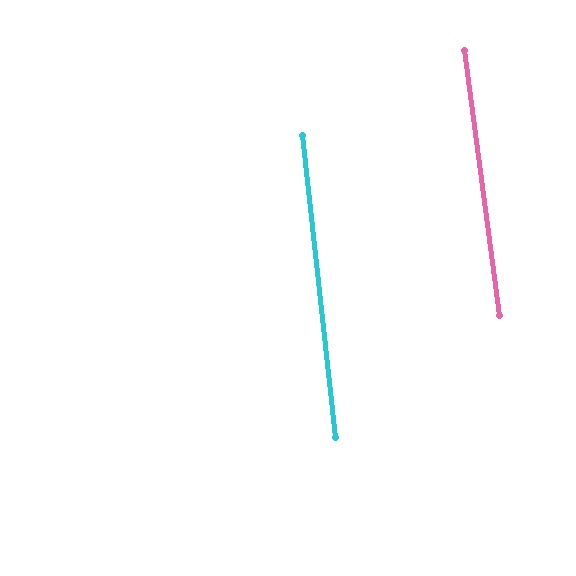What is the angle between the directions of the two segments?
Approximately 2 degrees.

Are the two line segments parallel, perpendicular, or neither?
Parallel — their directions differ by only 1.6°.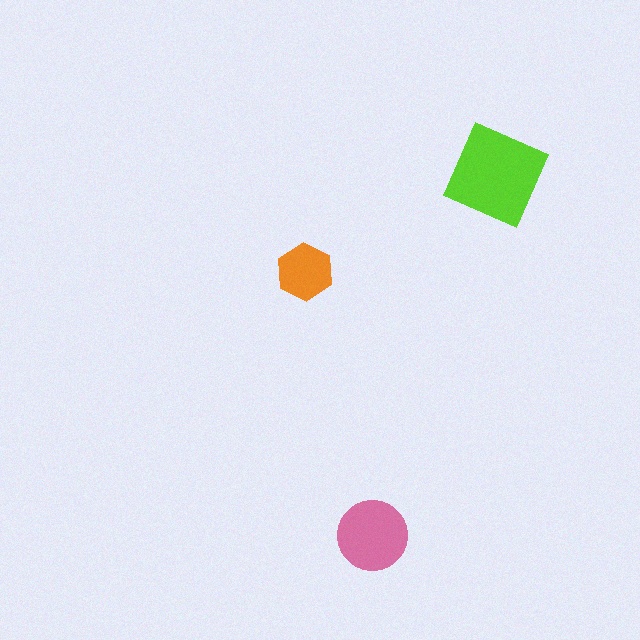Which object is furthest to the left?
The orange hexagon is leftmost.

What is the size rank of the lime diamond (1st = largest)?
1st.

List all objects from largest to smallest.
The lime diamond, the pink circle, the orange hexagon.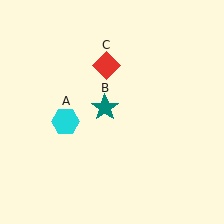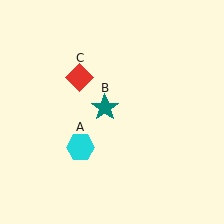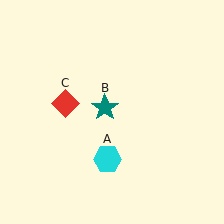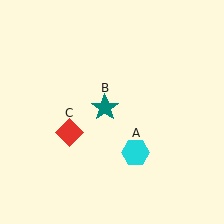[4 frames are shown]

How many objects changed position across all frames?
2 objects changed position: cyan hexagon (object A), red diamond (object C).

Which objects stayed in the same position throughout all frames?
Teal star (object B) remained stationary.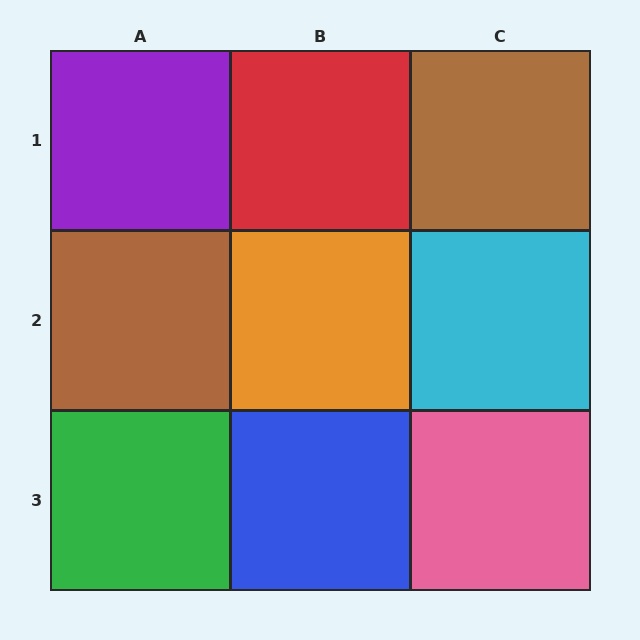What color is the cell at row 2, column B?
Orange.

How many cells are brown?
2 cells are brown.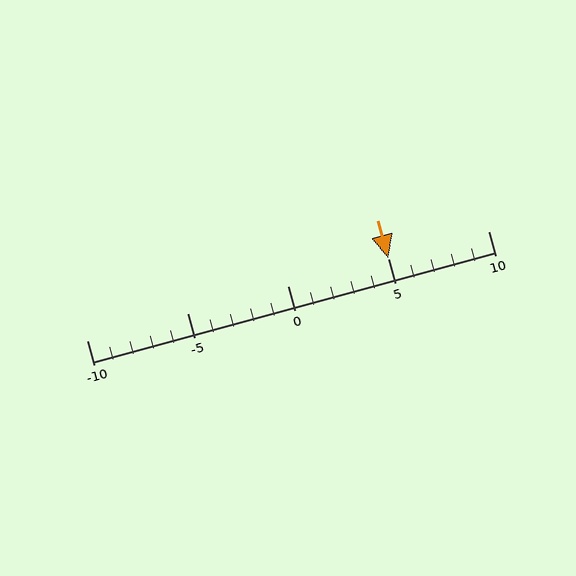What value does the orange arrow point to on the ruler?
The orange arrow points to approximately 5.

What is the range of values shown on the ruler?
The ruler shows values from -10 to 10.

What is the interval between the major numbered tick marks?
The major tick marks are spaced 5 units apart.